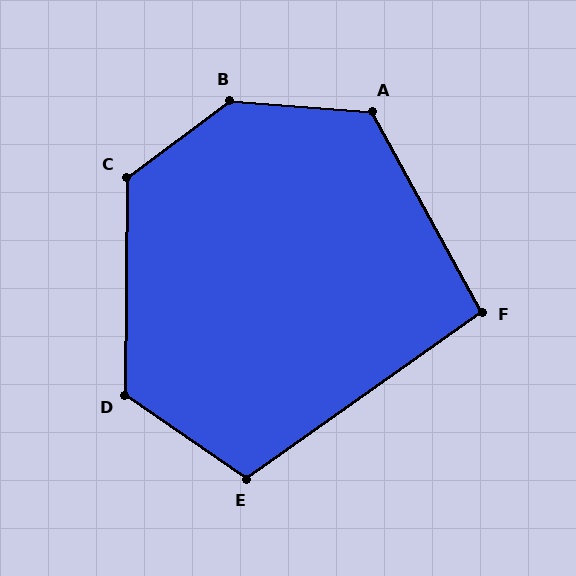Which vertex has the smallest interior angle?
F, at approximately 97 degrees.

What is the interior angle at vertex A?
Approximately 123 degrees (obtuse).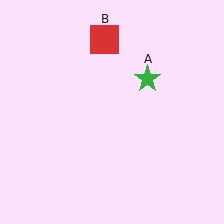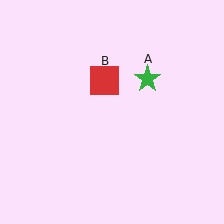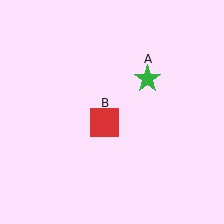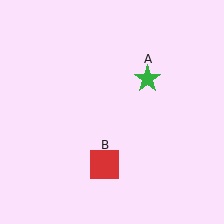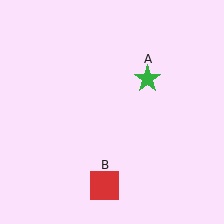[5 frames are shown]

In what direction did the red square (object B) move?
The red square (object B) moved down.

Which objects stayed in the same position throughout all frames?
Green star (object A) remained stationary.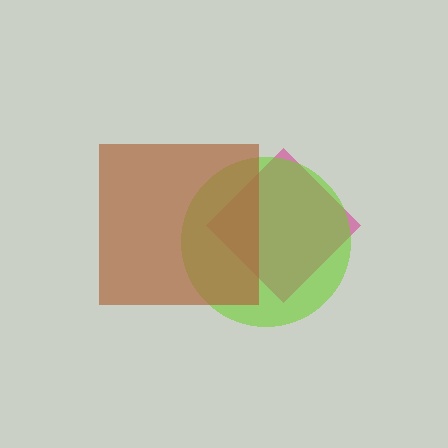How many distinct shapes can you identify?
There are 3 distinct shapes: a magenta diamond, a lime circle, a brown square.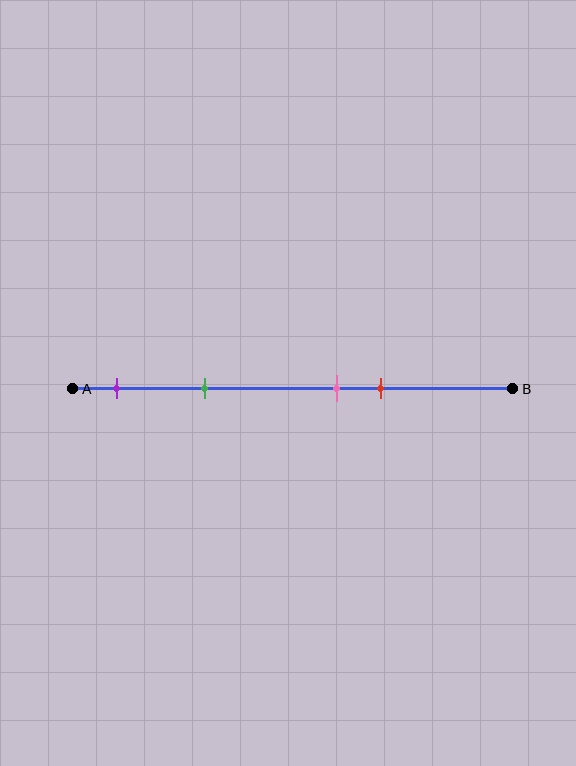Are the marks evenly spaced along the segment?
No, the marks are not evenly spaced.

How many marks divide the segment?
There are 4 marks dividing the segment.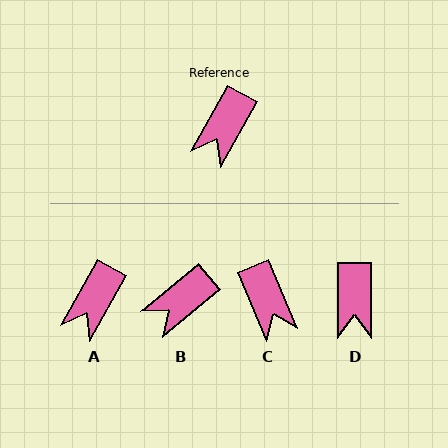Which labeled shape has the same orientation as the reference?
A.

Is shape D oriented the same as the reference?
No, it is off by about 29 degrees.